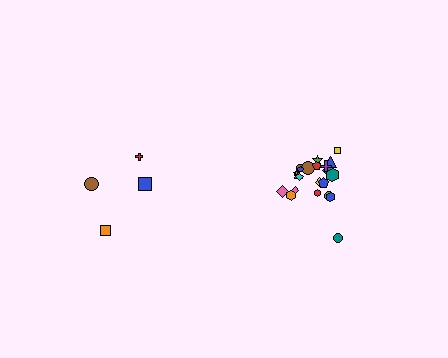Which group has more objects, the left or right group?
The right group.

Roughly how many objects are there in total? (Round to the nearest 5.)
Roughly 25 objects in total.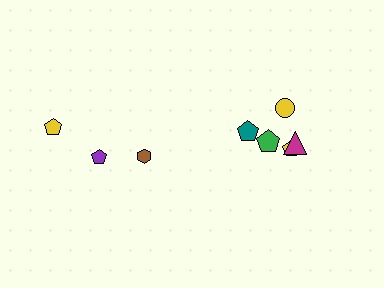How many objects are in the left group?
There are 3 objects.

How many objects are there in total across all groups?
There are 8 objects.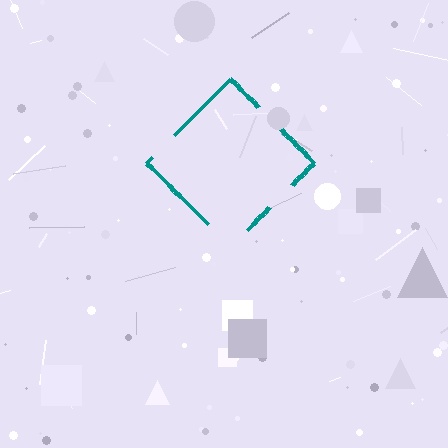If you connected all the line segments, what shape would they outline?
They would outline a diamond.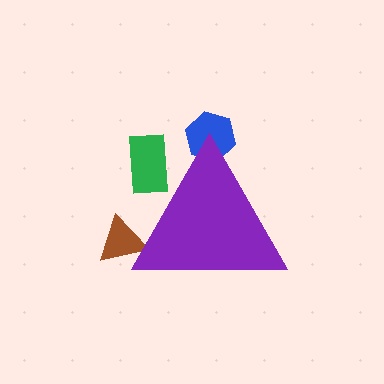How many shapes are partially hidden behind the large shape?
3 shapes are partially hidden.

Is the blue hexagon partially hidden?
Yes, the blue hexagon is partially hidden behind the purple triangle.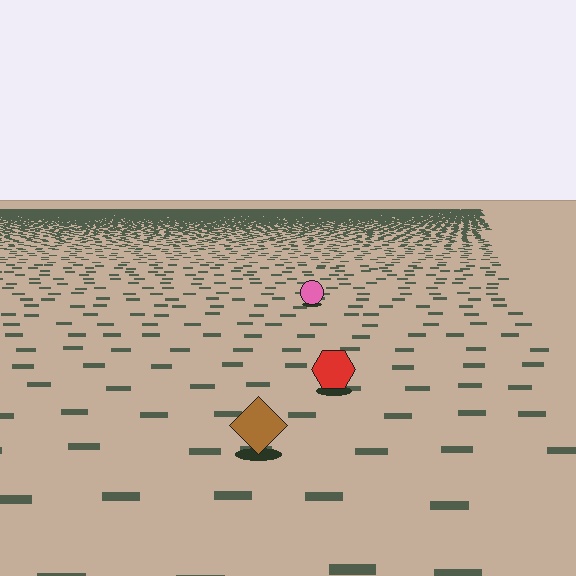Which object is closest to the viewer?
The brown diamond is closest. The texture marks near it are larger and more spread out.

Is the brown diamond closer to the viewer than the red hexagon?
Yes. The brown diamond is closer — you can tell from the texture gradient: the ground texture is coarser near it.